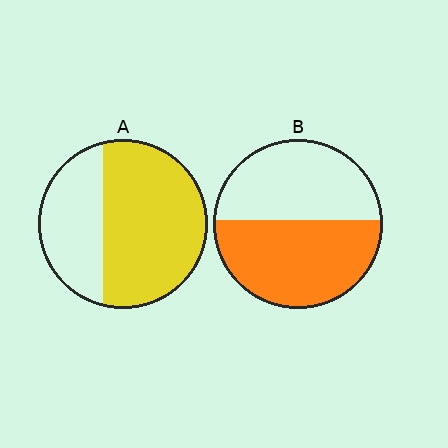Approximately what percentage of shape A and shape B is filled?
A is approximately 65% and B is approximately 55%.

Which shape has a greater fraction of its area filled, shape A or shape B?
Shape A.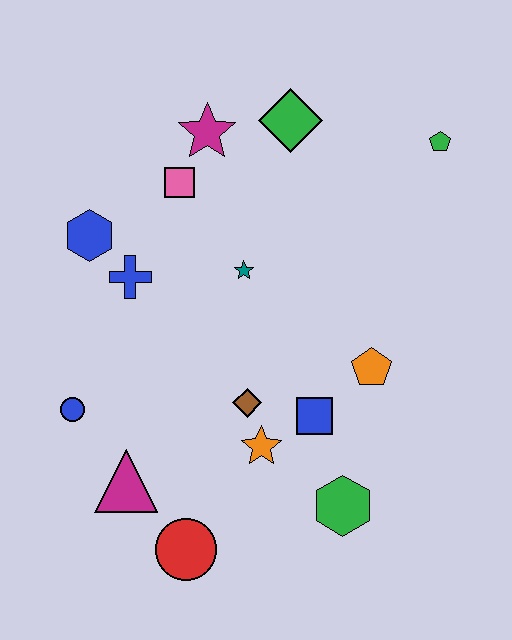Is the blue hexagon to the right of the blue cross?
No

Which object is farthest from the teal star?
The red circle is farthest from the teal star.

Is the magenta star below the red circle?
No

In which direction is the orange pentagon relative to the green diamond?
The orange pentagon is below the green diamond.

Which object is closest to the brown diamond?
The orange star is closest to the brown diamond.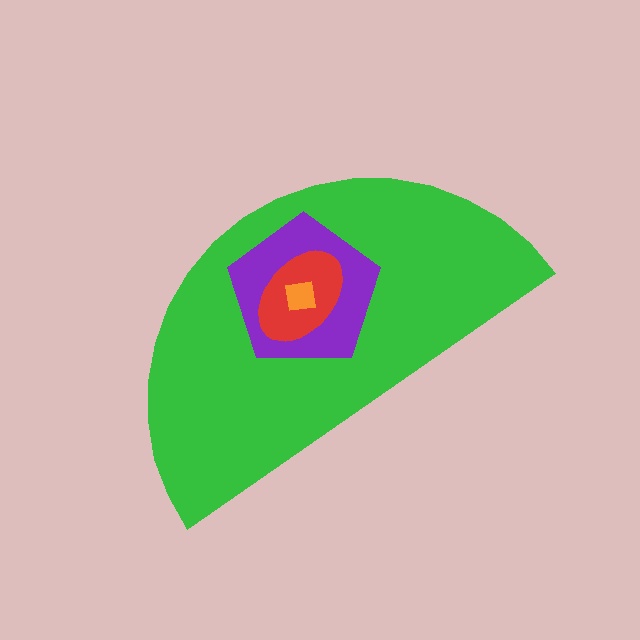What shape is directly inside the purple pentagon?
The red ellipse.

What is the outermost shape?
The green semicircle.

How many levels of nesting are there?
4.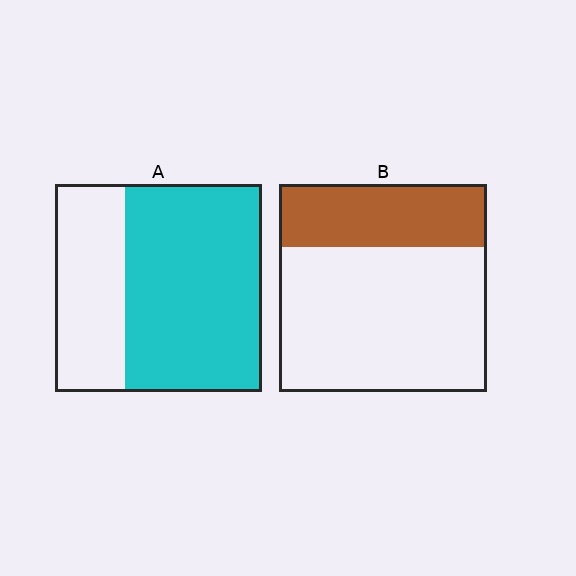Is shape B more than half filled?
No.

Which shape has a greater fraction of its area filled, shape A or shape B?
Shape A.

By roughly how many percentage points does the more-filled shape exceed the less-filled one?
By roughly 35 percentage points (A over B).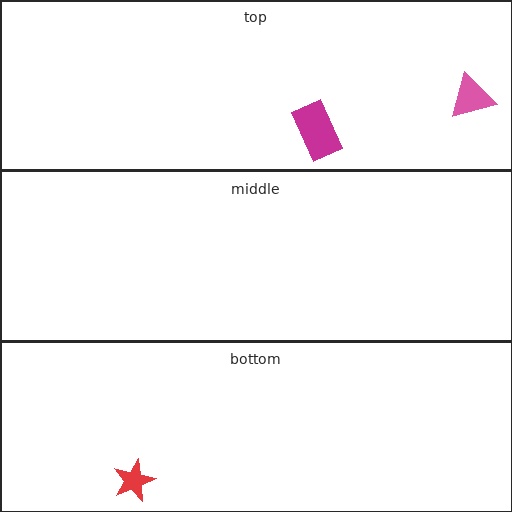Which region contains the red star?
The bottom region.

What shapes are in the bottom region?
The red star.